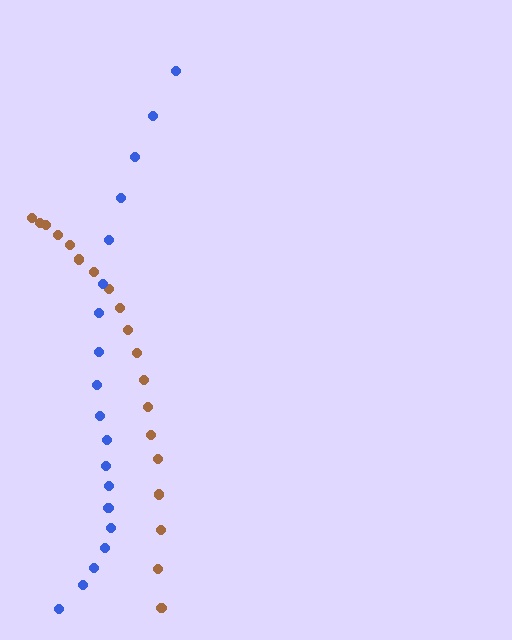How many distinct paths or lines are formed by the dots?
There are 2 distinct paths.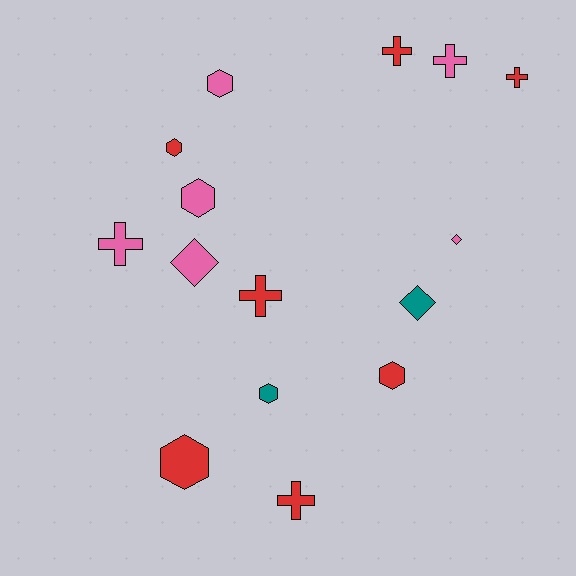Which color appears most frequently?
Red, with 7 objects.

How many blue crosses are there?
There are no blue crosses.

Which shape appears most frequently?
Hexagon, with 6 objects.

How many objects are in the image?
There are 15 objects.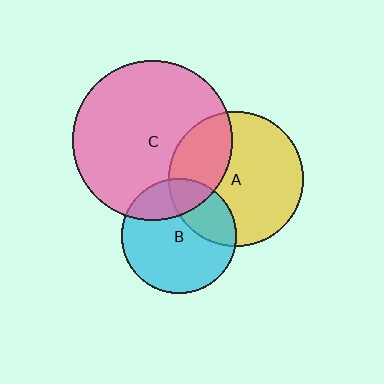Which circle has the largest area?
Circle C (pink).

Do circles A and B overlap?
Yes.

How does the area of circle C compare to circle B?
Approximately 1.9 times.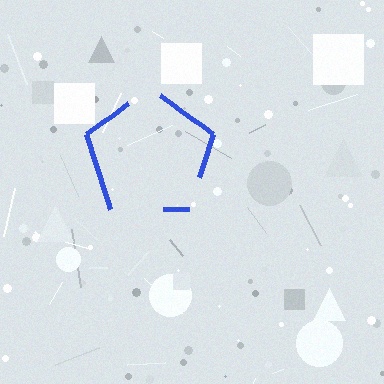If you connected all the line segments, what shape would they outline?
They would outline a pentagon.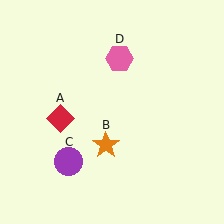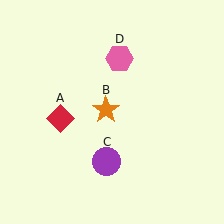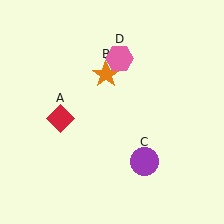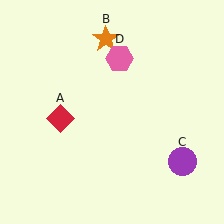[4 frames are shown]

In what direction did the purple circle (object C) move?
The purple circle (object C) moved right.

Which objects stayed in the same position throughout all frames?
Red diamond (object A) and pink hexagon (object D) remained stationary.